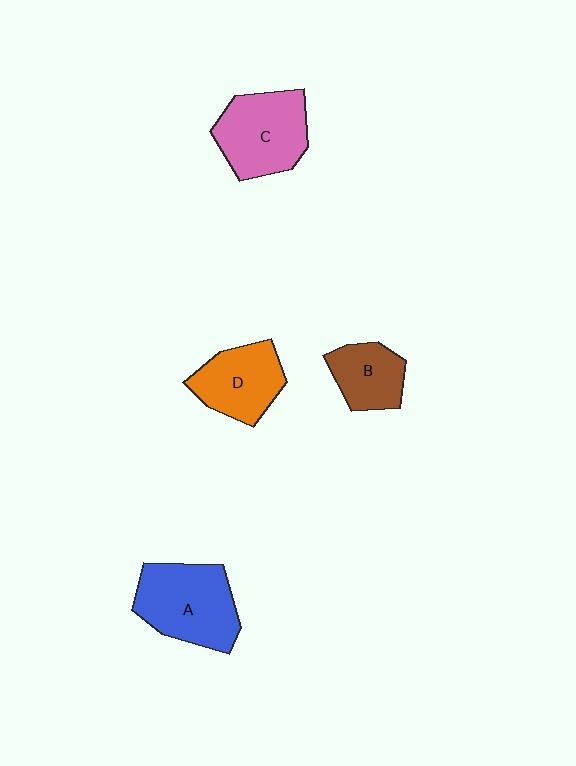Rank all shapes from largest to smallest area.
From largest to smallest: A (blue), C (pink), D (orange), B (brown).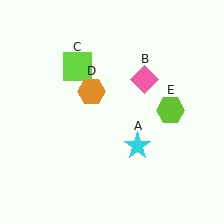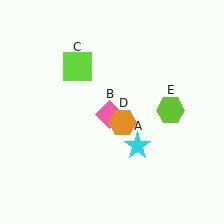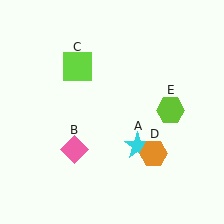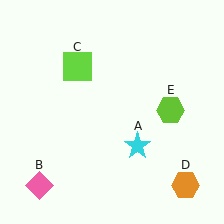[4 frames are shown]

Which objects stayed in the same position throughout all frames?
Cyan star (object A) and lime square (object C) and lime hexagon (object E) remained stationary.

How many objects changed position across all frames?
2 objects changed position: pink diamond (object B), orange hexagon (object D).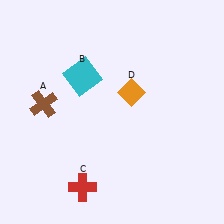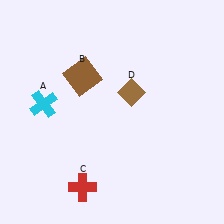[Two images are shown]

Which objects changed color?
A changed from brown to cyan. B changed from cyan to brown. D changed from orange to brown.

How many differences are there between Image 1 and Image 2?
There are 3 differences between the two images.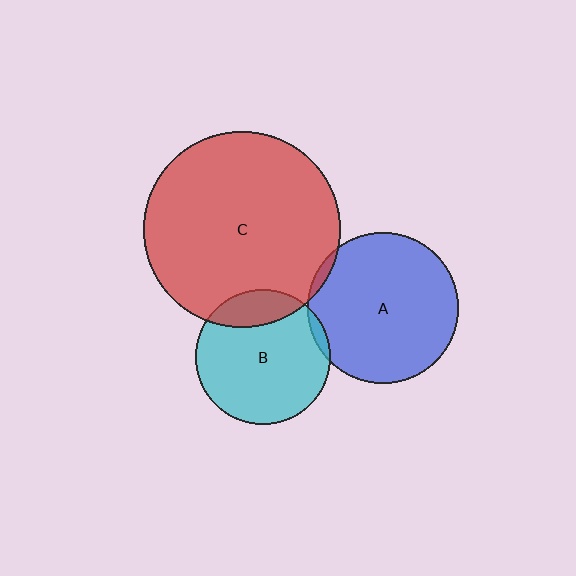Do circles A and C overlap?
Yes.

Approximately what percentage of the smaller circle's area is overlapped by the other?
Approximately 5%.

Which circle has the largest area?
Circle C (red).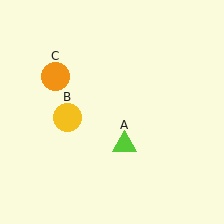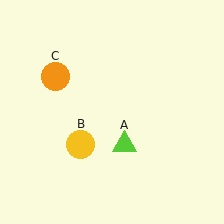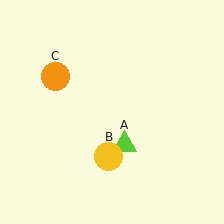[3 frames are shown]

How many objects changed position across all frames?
1 object changed position: yellow circle (object B).